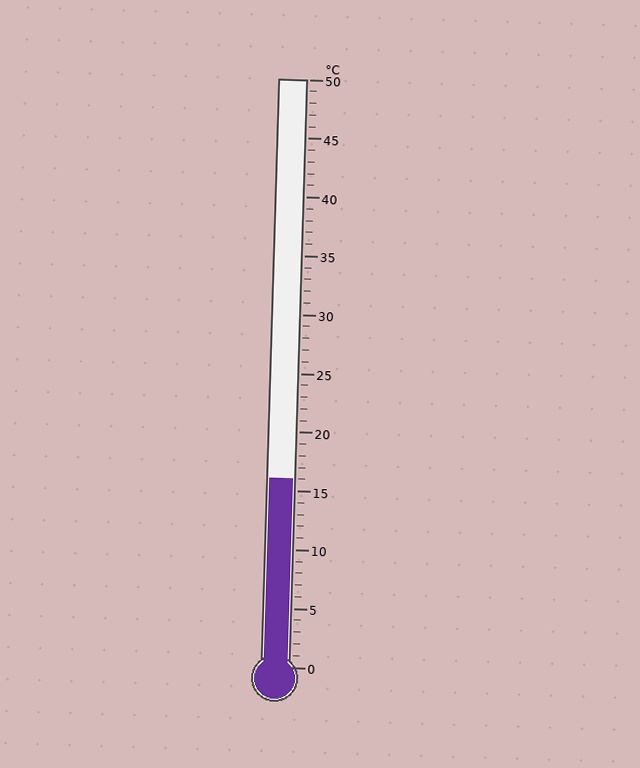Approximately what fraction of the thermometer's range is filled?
The thermometer is filled to approximately 30% of its range.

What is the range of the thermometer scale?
The thermometer scale ranges from 0°C to 50°C.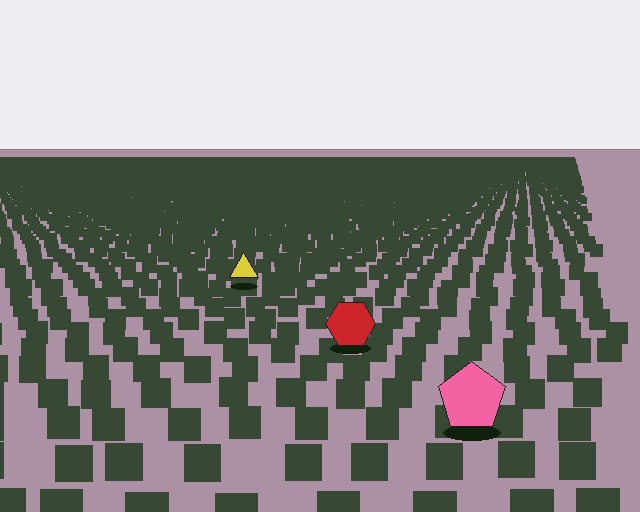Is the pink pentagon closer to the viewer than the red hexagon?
Yes. The pink pentagon is closer — you can tell from the texture gradient: the ground texture is coarser near it.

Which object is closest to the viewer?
The pink pentagon is closest. The texture marks near it are larger and more spread out.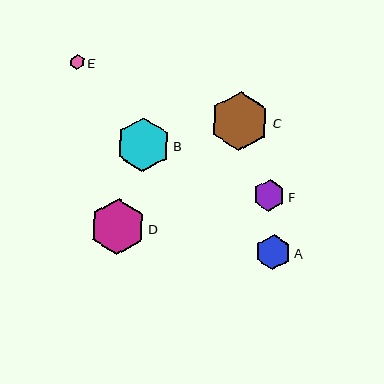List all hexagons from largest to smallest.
From largest to smallest: C, D, B, A, F, E.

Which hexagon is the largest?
Hexagon C is the largest with a size of approximately 59 pixels.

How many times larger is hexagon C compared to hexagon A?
Hexagon C is approximately 1.7 times the size of hexagon A.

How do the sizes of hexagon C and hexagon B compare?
Hexagon C and hexagon B are approximately the same size.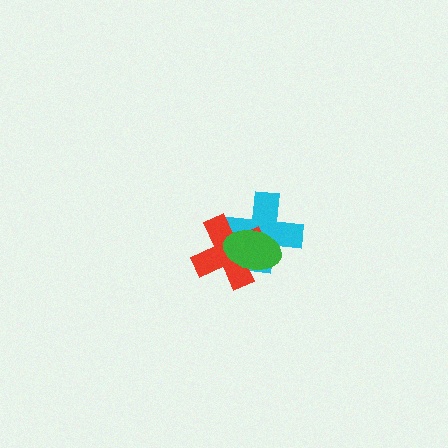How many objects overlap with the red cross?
2 objects overlap with the red cross.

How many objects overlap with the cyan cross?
2 objects overlap with the cyan cross.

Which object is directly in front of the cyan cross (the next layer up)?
The red cross is directly in front of the cyan cross.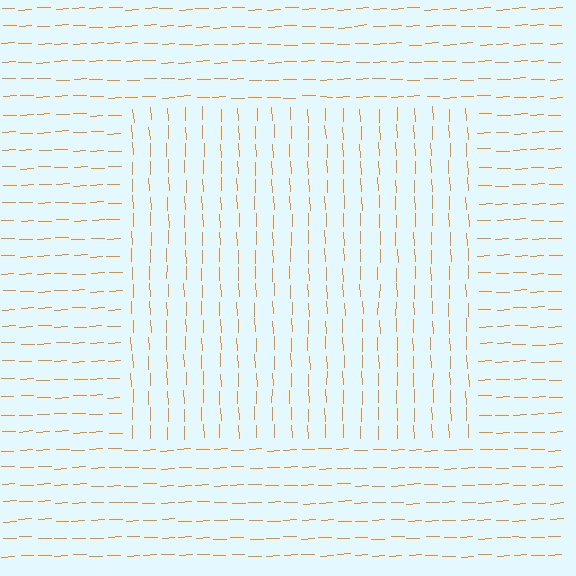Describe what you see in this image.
The image is filled with small orange line segments. A rectangle region in the image has lines oriented differently from the surrounding lines, creating a visible texture boundary.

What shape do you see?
I see a rectangle.